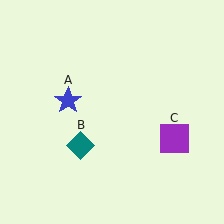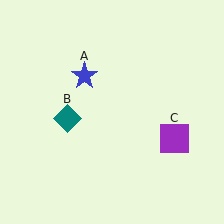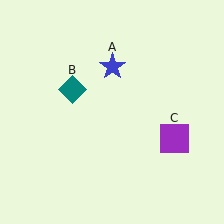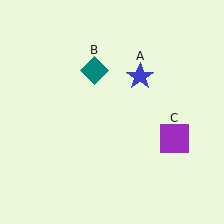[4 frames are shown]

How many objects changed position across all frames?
2 objects changed position: blue star (object A), teal diamond (object B).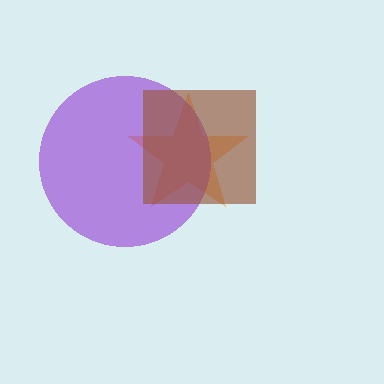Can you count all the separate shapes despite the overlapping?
Yes, there are 3 separate shapes.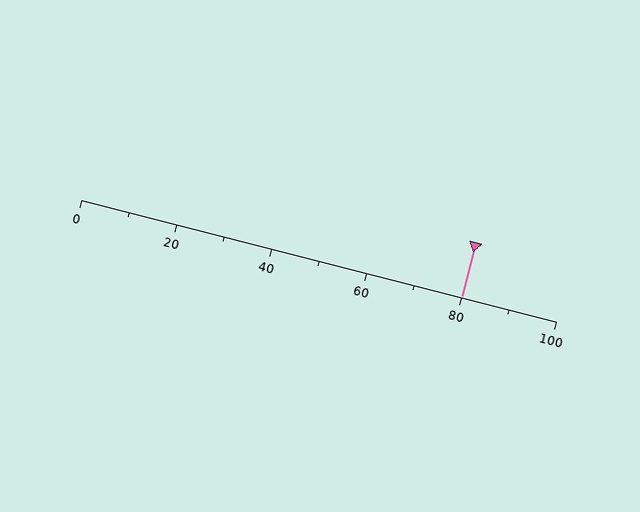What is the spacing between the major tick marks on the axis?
The major ticks are spaced 20 apart.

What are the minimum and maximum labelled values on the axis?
The axis runs from 0 to 100.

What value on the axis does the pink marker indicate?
The marker indicates approximately 80.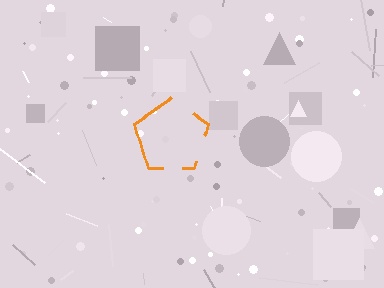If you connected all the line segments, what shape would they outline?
They would outline a pentagon.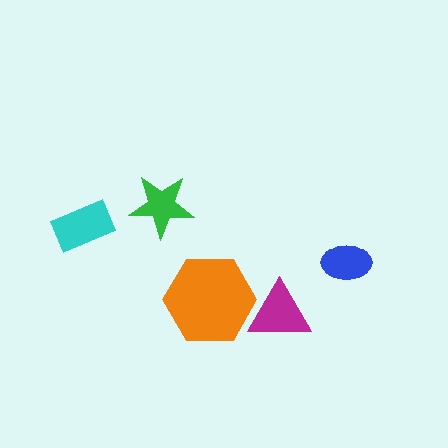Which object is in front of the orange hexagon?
The magenta triangle is in front of the orange hexagon.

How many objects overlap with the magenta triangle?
1 object overlaps with the magenta triangle.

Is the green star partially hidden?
No, no other shape covers it.